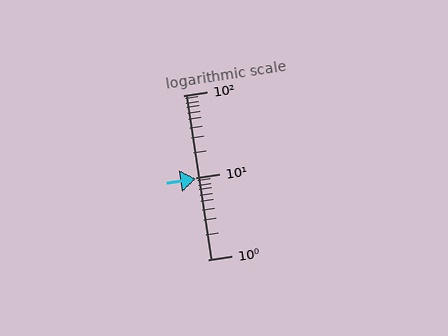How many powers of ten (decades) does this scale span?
The scale spans 2 decades, from 1 to 100.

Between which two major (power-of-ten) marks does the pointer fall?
The pointer is between 1 and 10.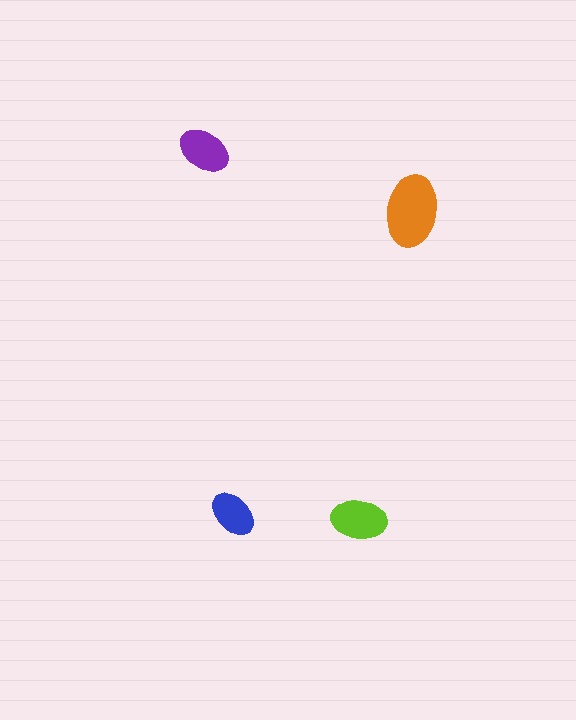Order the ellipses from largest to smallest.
the orange one, the lime one, the purple one, the blue one.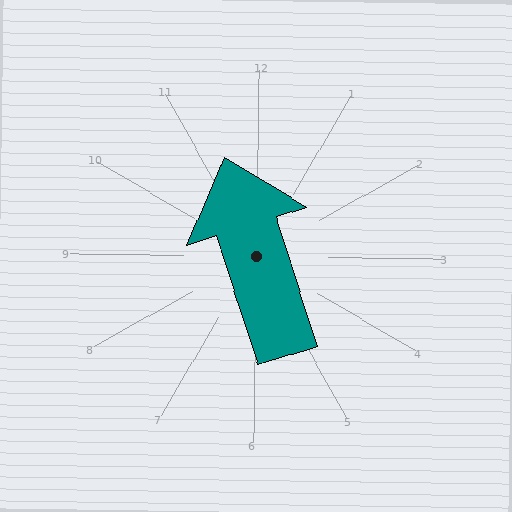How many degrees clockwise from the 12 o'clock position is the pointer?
Approximately 342 degrees.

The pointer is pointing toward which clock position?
Roughly 11 o'clock.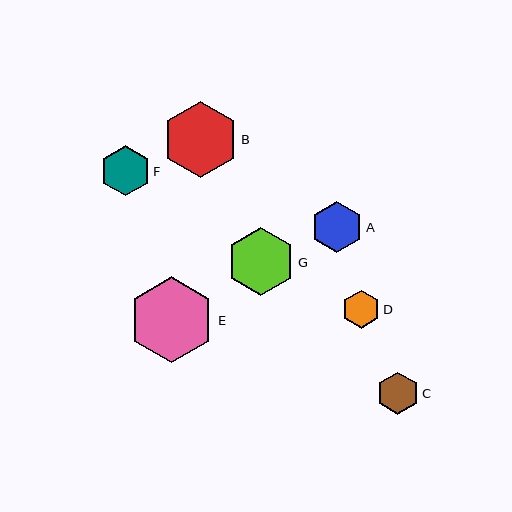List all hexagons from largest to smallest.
From largest to smallest: E, B, G, A, F, C, D.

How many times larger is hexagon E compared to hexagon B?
Hexagon E is approximately 1.1 times the size of hexagon B.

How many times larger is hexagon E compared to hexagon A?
Hexagon E is approximately 1.7 times the size of hexagon A.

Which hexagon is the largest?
Hexagon E is the largest with a size of approximately 86 pixels.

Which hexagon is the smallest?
Hexagon D is the smallest with a size of approximately 38 pixels.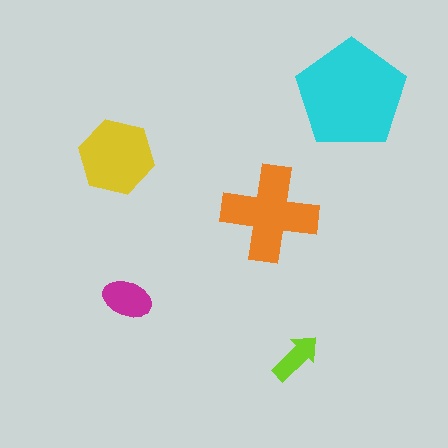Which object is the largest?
The cyan pentagon.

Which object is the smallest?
The lime arrow.